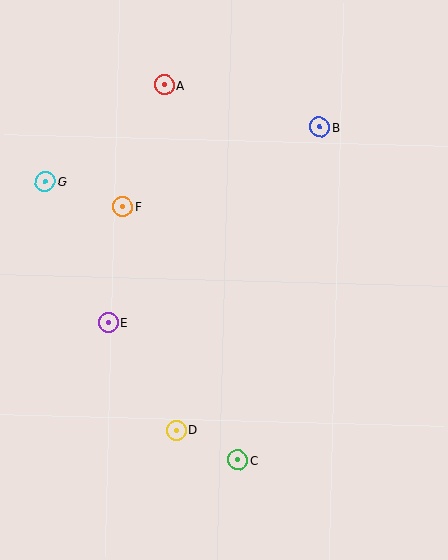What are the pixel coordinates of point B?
Point B is at (320, 127).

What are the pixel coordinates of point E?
Point E is at (108, 323).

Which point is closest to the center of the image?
Point E at (108, 323) is closest to the center.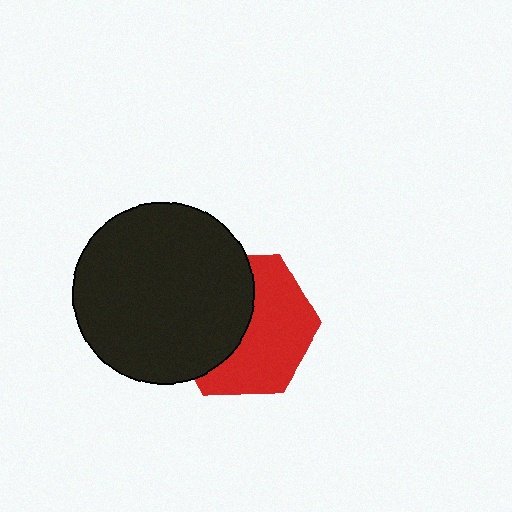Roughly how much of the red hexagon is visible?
About half of it is visible (roughly 53%).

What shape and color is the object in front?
The object in front is a black circle.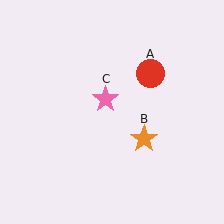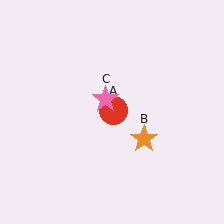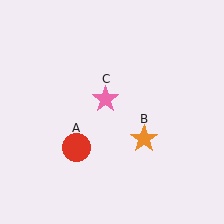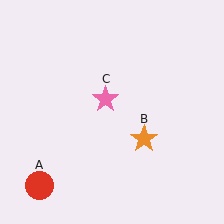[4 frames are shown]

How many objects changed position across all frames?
1 object changed position: red circle (object A).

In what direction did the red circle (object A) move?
The red circle (object A) moved down and to the left.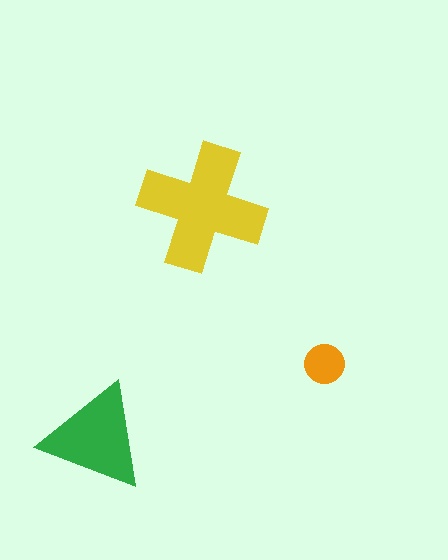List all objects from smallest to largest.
The orange circle, the green triangle, the yellow cross.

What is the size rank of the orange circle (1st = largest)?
3rd.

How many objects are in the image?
There are 3 objects in the image.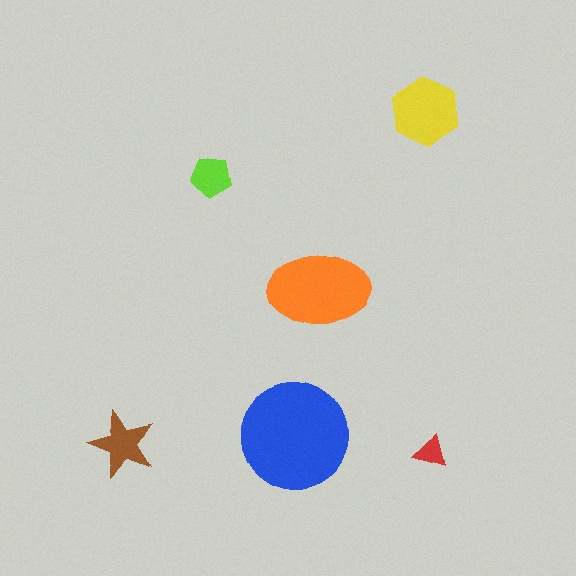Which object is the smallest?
The red triangle.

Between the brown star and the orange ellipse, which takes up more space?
The orange ellipse.